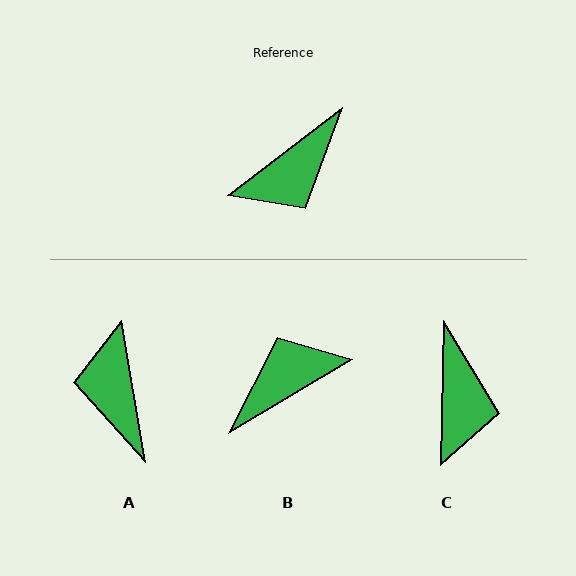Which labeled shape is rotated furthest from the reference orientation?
B, about 173 degrees away.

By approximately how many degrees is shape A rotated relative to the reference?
Approximately 118 degrees clockwise.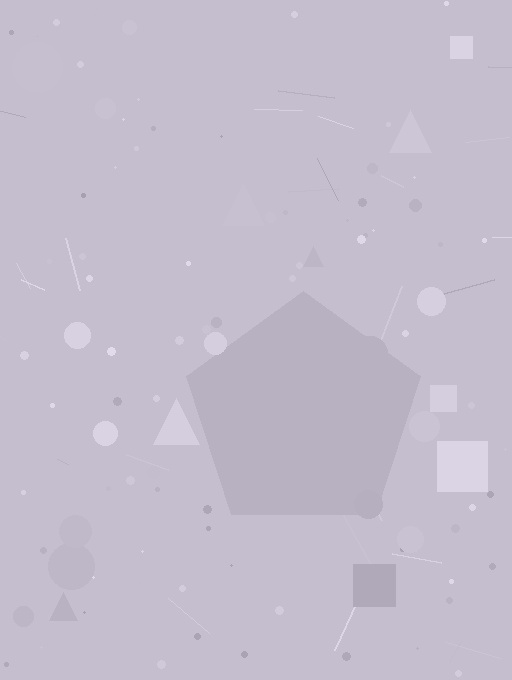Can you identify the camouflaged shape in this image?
The camouflaged shape is a pentagon.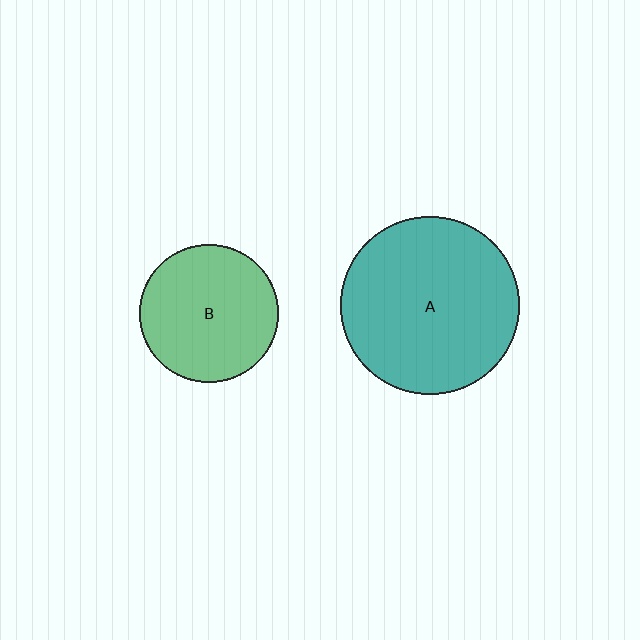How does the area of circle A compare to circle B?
Approximately 1.6 times.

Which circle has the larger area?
Circle A (teal).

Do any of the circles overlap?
No, none of the circles overlap.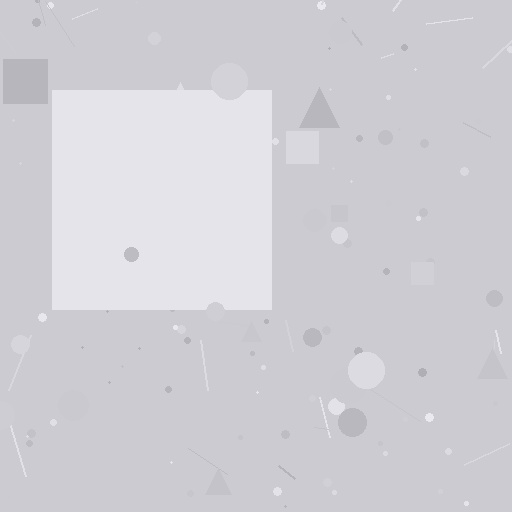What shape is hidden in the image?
A square is hidden in the image.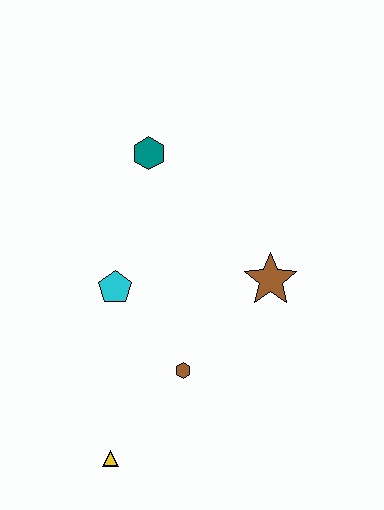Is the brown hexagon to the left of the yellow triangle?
No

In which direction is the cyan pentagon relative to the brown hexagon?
The cyan pentagon is above the brown hexagon.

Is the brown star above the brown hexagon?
Yes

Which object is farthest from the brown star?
The yellow triangle is farthest from the brown star.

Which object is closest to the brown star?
The brown hexagon is closest to the brown star.